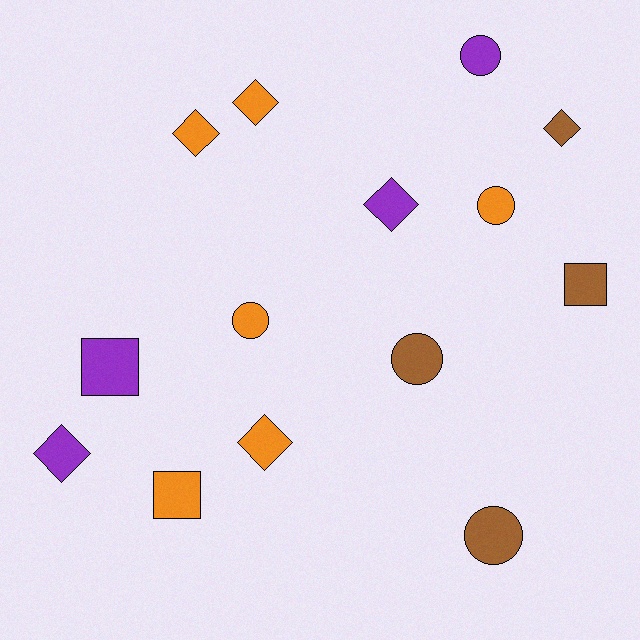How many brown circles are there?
There are 2 brown circles.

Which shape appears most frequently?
Diamond, with 6 objects.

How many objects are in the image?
There are 14 objects.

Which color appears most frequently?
Orange, with 6 objects.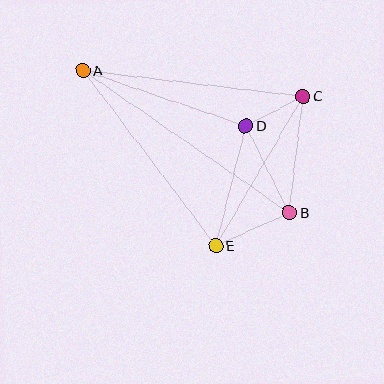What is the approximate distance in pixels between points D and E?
The distance between D and E is approximately 124 pixels.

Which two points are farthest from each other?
Points A and B are farthest from each other.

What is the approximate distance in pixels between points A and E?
The distance between A and E is approximately 220 pixels.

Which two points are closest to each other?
Points C and D are closest to each other.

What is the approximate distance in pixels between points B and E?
The distance between B and E is approximately 80 pixels.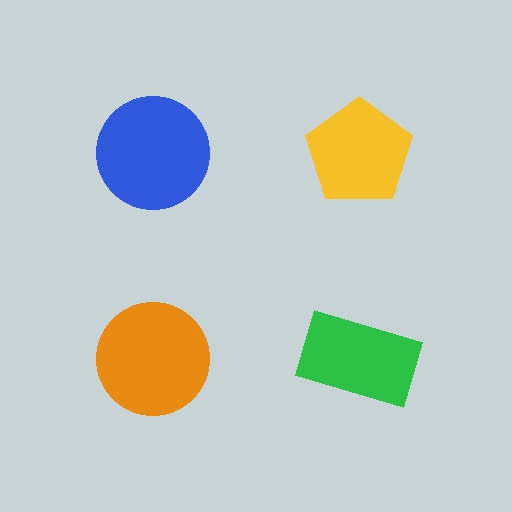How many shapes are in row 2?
2 shapes.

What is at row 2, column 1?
An orange circle.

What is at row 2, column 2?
A green rectangle.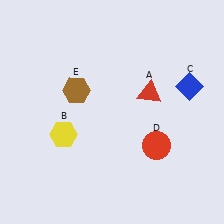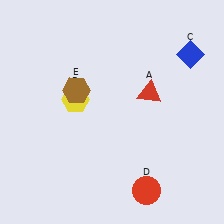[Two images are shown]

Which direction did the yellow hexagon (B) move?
The yellow hexagon (B) moved up.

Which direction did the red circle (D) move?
The red circle (D) moved down.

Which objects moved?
The objects that moved are: the yellow hexagon (B), the blue diamond (C), the red circle (D).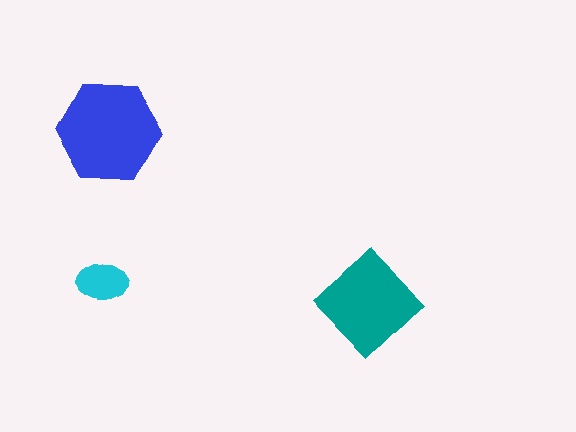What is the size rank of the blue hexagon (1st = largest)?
1st.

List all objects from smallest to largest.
The cyan ellipse, the teal diamond, the blue hexagon.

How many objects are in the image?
There are 3 objects in the image.